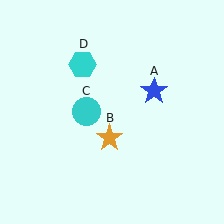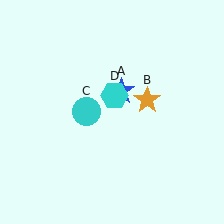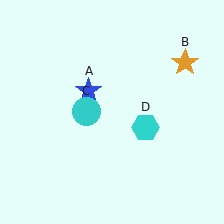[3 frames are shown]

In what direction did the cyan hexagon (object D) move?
The cyan hexagon (object D) moved down and to the right.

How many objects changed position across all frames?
3 objects changed position: blue star (object A), orange star (object B), cyan hexagon (object D).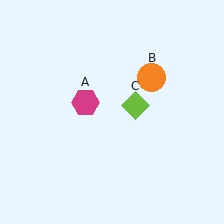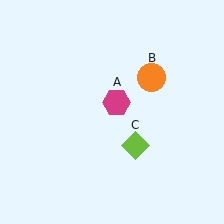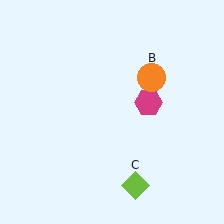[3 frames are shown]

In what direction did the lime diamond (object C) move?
The lime diamond (object C) moved down.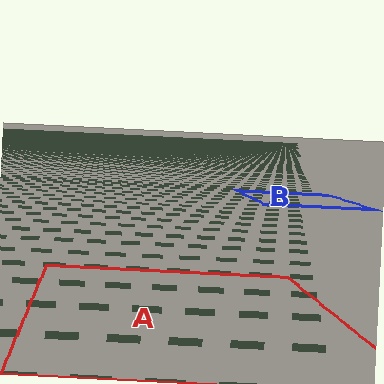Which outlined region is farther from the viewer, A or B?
Region B is farther from the viewer — the texture elements inside it appear smaller and more densely packed.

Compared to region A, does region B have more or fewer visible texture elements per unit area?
Region B has more texture elements per unit area — they are packed more densely because it is farther away.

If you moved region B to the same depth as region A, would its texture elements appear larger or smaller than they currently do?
They would appear larger. At a closer depth, the same texture elements are projected at a bigger on-screen size.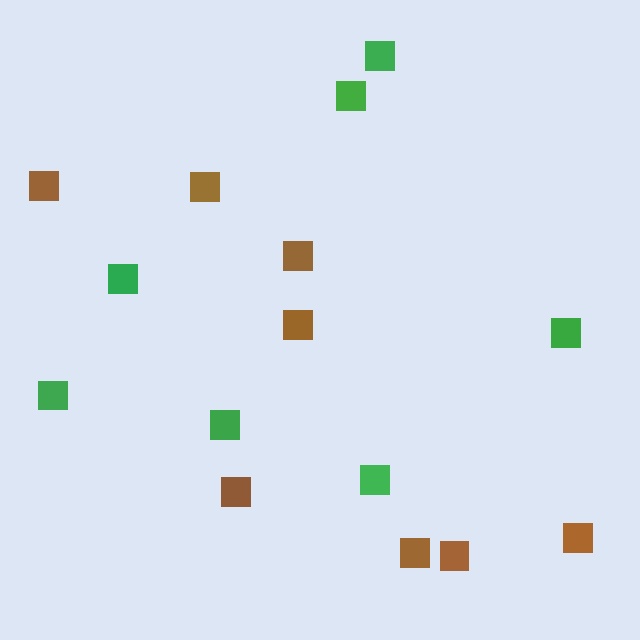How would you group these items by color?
There are 2 groups: one group of brown squares (8) and one group of green squares (7).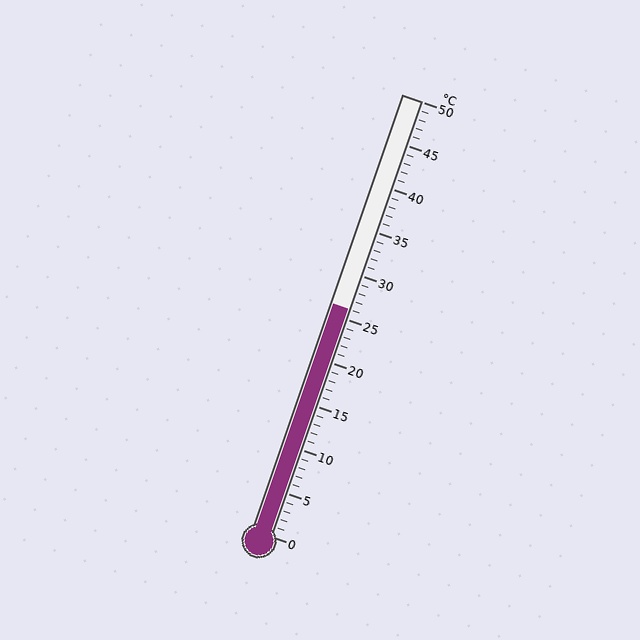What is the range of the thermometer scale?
The thermometer scale ranges from 0°C to 50°C.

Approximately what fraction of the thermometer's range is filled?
The thermometer is filled to approximately 50% of its range.